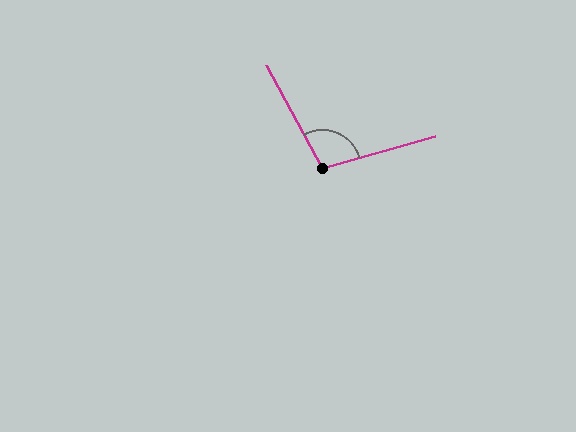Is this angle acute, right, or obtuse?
It is obtuse.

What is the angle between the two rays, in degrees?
Approximately 103 degrees.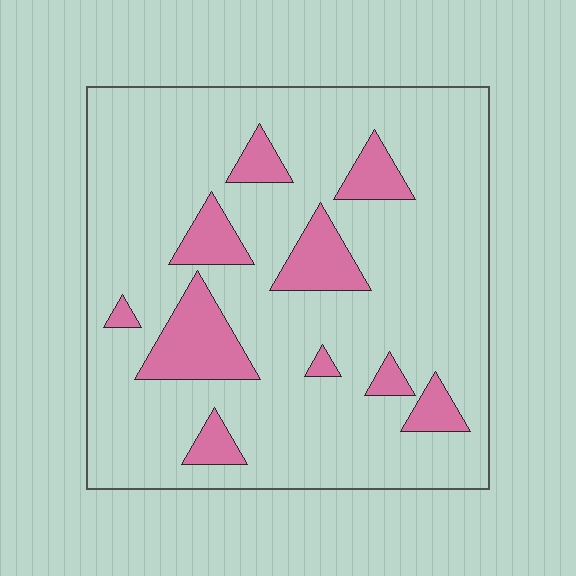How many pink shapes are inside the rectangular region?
10.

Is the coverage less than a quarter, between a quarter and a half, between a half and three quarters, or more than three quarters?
Less than a quarter.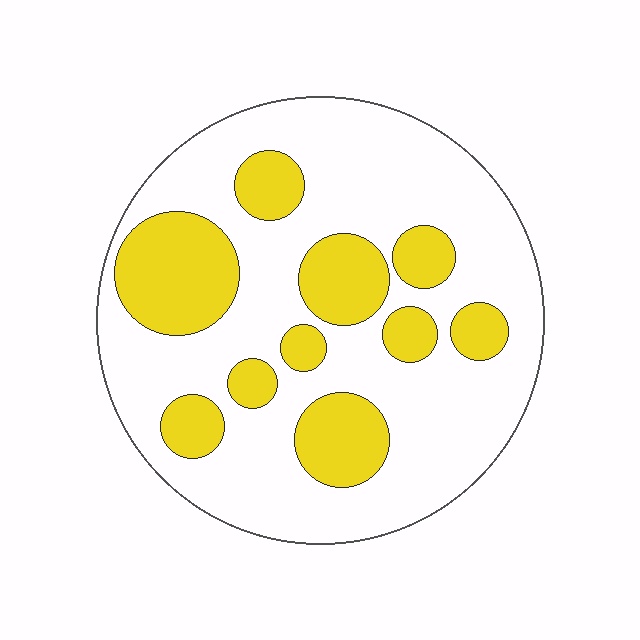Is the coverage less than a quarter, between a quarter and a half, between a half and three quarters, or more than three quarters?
Between a quarter and a half.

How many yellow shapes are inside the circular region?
10.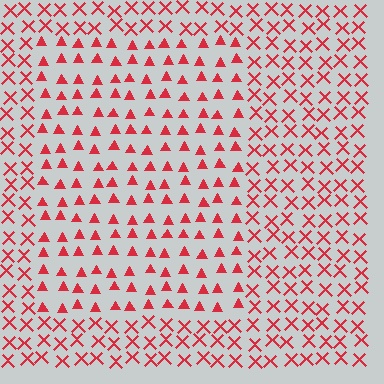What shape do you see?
I see a rectangle.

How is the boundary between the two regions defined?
The boundary is defined by a change in element shape: triangles inside vs. X marks outside. All elements share the same color and spacing.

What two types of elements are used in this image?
The image uses triangles inside the rectangle region and X marks outside it.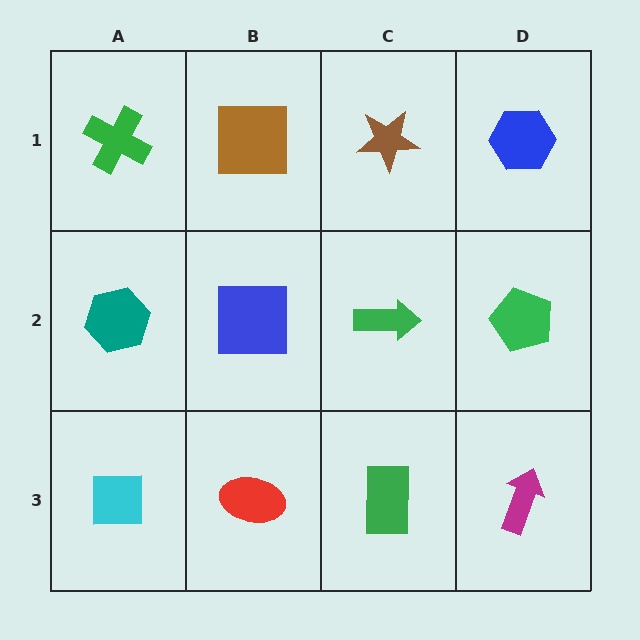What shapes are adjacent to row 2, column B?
A brown square (row 1, column B), a red ellipse (row 3, column B), a teal hexagon (row 2, column A), a green arrow (row 2, column C).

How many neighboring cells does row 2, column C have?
4.